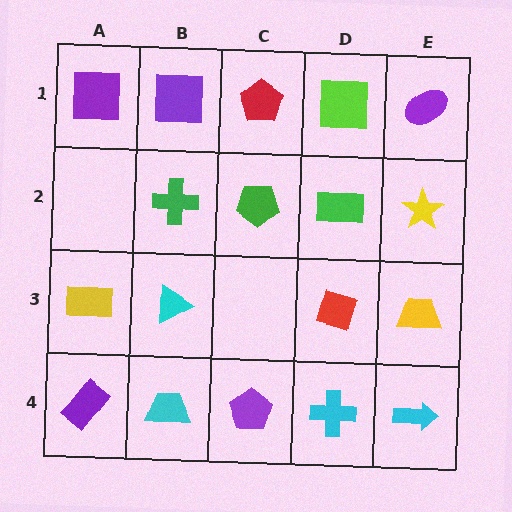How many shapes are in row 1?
5 shapes.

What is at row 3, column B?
A cyan triangle.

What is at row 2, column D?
A green rectangle.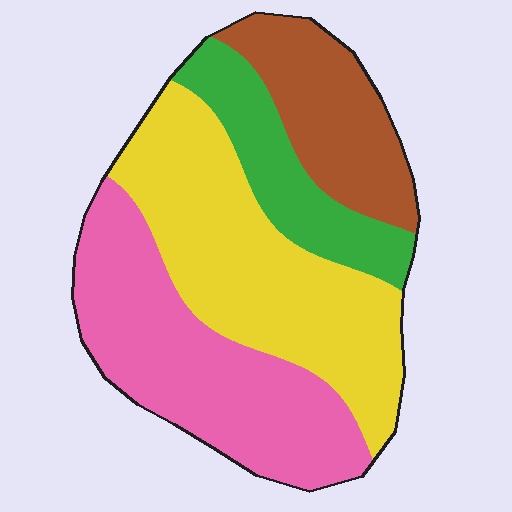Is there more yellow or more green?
Yellow.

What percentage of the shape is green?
Green takes up less than a sixth of the shape.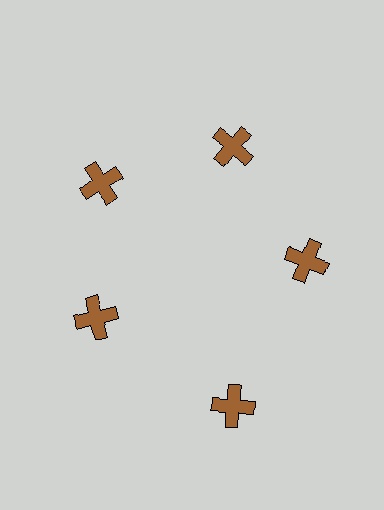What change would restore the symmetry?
The symmetry would be restored by moving it inward, back onto the ring so that all 5 crosses sit at equal angles and equal distance from the center.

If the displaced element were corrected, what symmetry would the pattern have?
It would have 5-fold rotational symmetry — the pattern would map onto itself every 72 degrees.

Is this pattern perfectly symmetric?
No. The 5 brown crosses are arranged in a ring, but one element near the 5 o'clock position is pushed outward from the center, breaking the 5-fold rotational symmetry.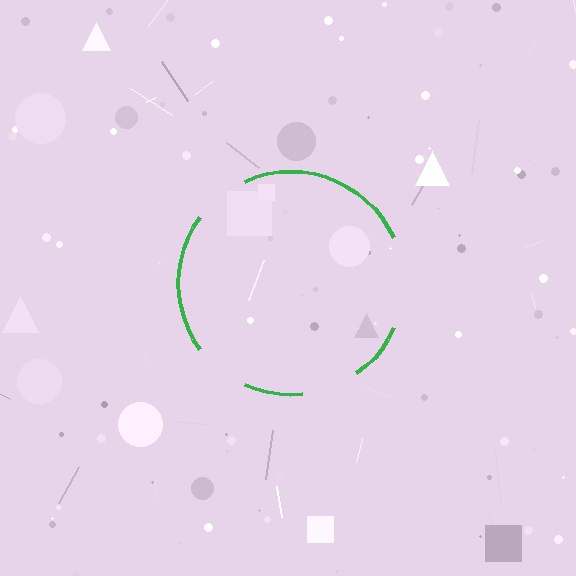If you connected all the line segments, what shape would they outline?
They would outline a circle.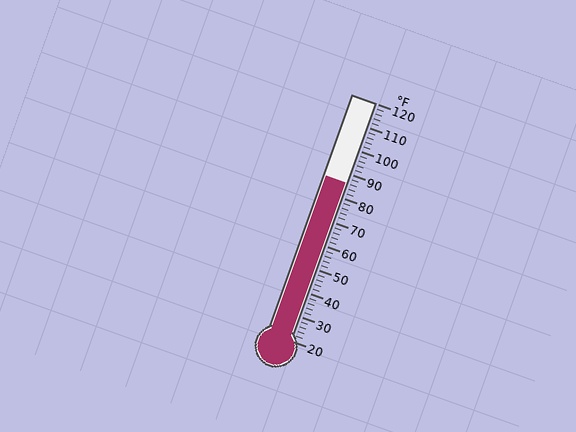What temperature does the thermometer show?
The thermometer shows approximately 86°F.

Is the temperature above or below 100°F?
The temperature is below 100°F.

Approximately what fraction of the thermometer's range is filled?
The thermometer is filled to approximately 65% of its range.